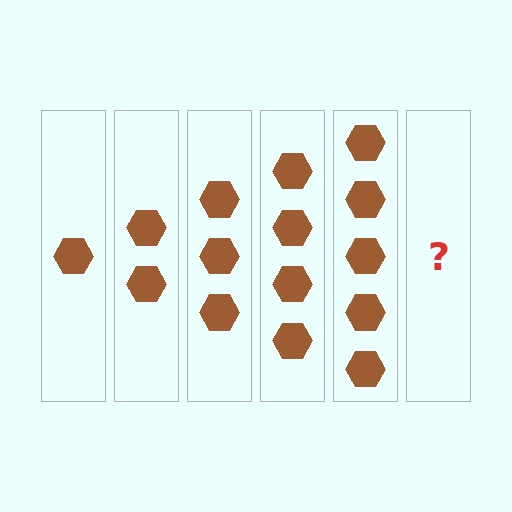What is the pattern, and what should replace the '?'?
The pattern is that each step adds one more hexagon. The '?' should be 6 hexagons.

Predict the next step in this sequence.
The next step is 6 hexagons.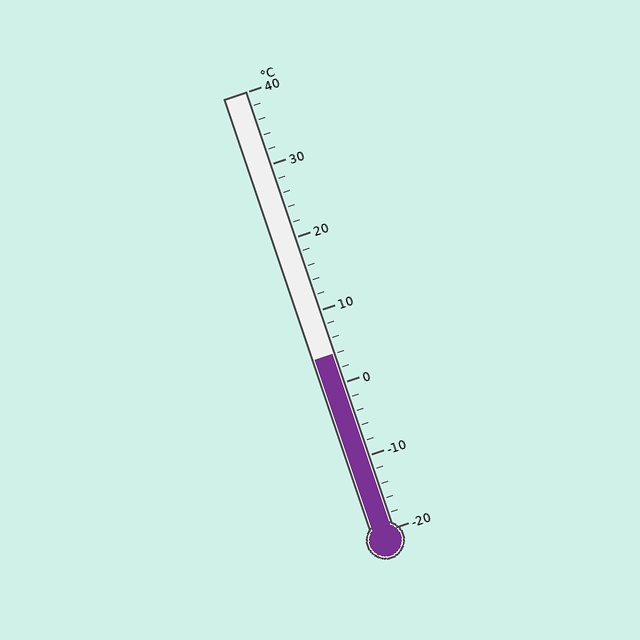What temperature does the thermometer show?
The thermometer shows approximately 4°C.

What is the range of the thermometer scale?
The thermometer scale ranges from -20°C to 40°C.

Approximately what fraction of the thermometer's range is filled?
The thermometer is filled to approximately 40% of its range.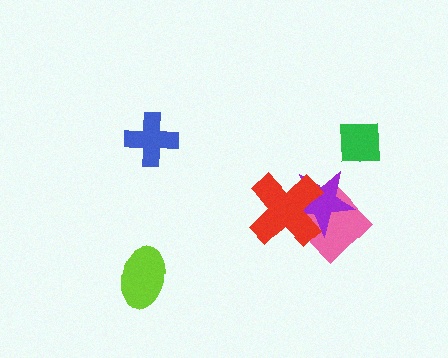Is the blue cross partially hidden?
No, no other shape covers it.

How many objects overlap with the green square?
0 objects overlap with the green square.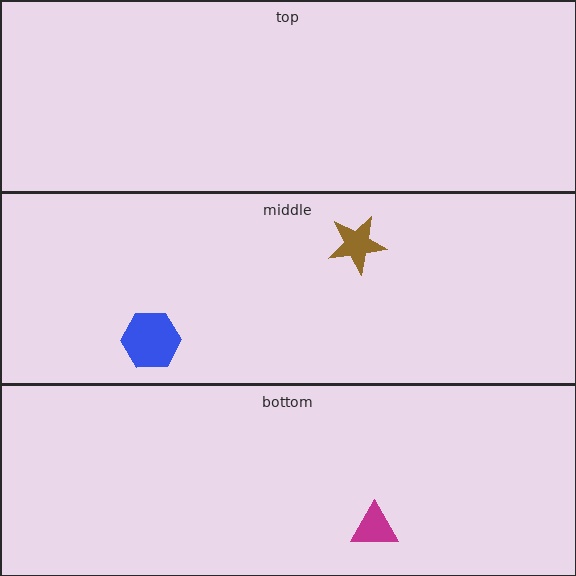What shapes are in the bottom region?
The magenta triangle.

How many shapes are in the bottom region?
1.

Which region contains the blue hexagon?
The middle region.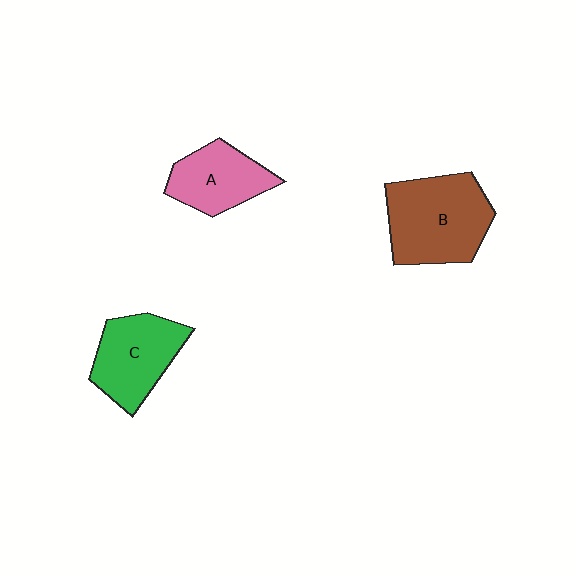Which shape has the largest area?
Shape B (brown).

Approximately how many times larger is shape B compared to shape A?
Approximately 1.5 times.